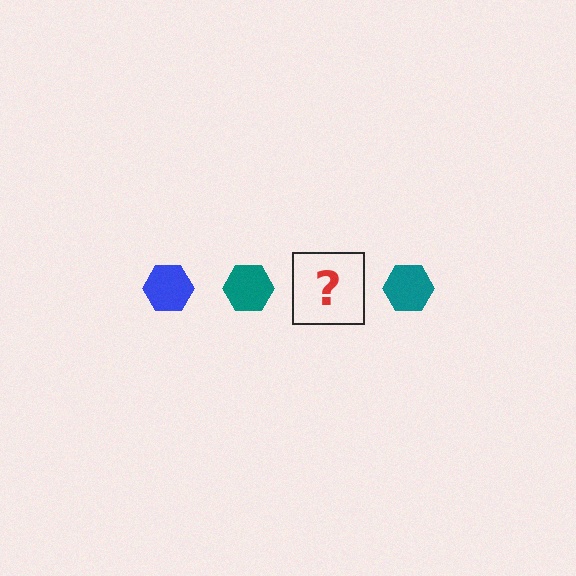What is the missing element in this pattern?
The missing element is a blue hexagon.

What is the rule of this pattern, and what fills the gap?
The rule is that the pattern cycles through blue, teal hexagons. The gap should be filled with a blue hexagon.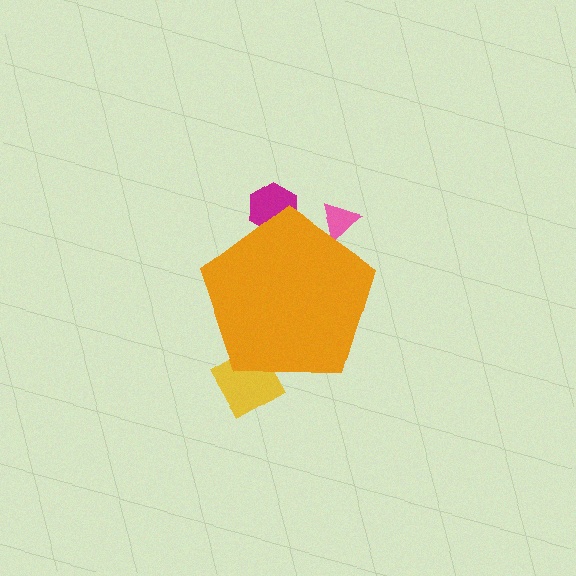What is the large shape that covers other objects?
An orange pentagon.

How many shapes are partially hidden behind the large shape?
4 shapes are partially hidden.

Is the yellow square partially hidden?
Yes, the yellow square is partially hidden behind the orange pentagon.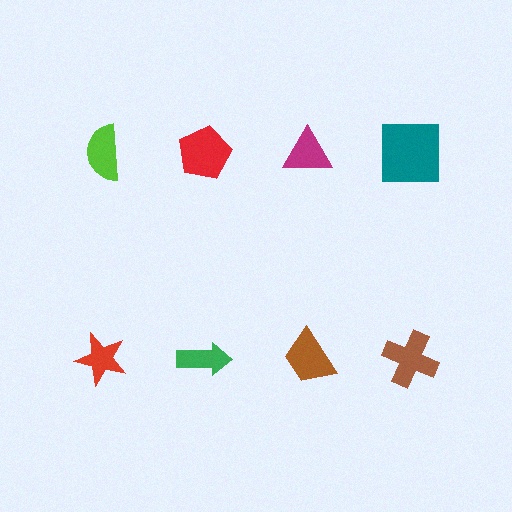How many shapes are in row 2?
4 shapes.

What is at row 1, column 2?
A red pentagon.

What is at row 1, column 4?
A teal square.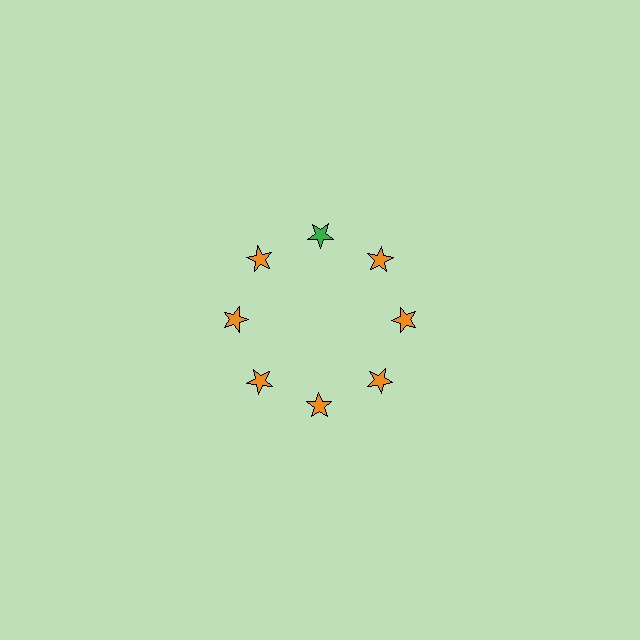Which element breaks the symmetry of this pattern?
The green star at roughly the 12 o'clock position breaks the symmetry. All other shapes are orange stars.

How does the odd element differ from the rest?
It has a different color: green instead of orange.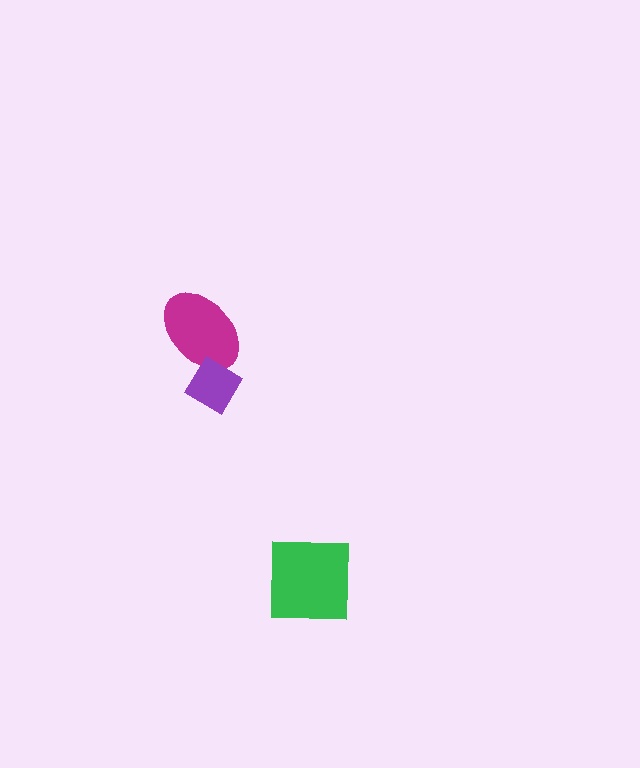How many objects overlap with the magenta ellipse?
1 object overlaps with the magenta ellipse.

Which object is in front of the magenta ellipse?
The purple diamond is in front of the magenta ellipse.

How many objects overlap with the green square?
0 objects overlap with the green square.